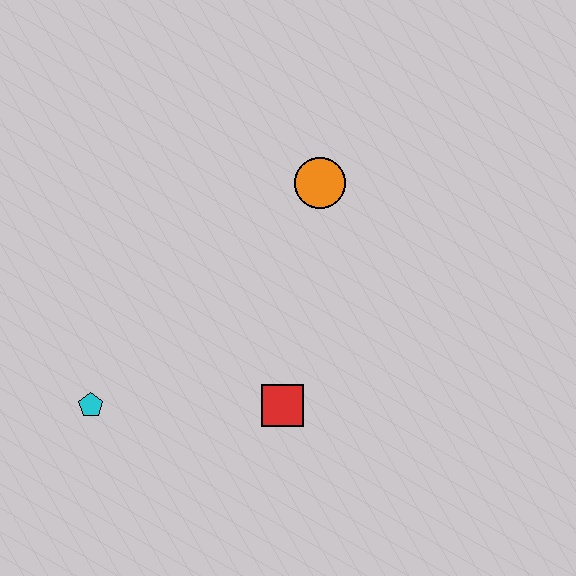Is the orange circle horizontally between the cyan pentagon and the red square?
No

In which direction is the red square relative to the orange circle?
The red square is below the orange circle.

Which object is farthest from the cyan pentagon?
The orange circle is farthest from the cyan pentagon.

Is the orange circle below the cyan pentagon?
No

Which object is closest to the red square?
The cyan pentagon is closest to the red square.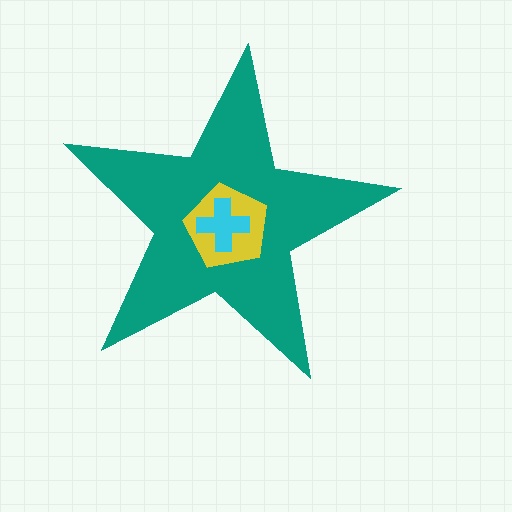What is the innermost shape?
The cyan cross.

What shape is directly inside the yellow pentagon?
The cyan cross.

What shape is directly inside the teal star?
The yellow pentagon.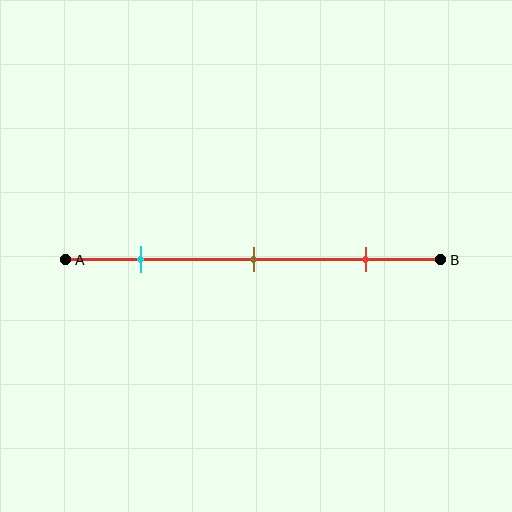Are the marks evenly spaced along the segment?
Yes, the marks are approximately evenly spaced.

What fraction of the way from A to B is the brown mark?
The brown mark is approximately 50% (0.5) of the way from A to B.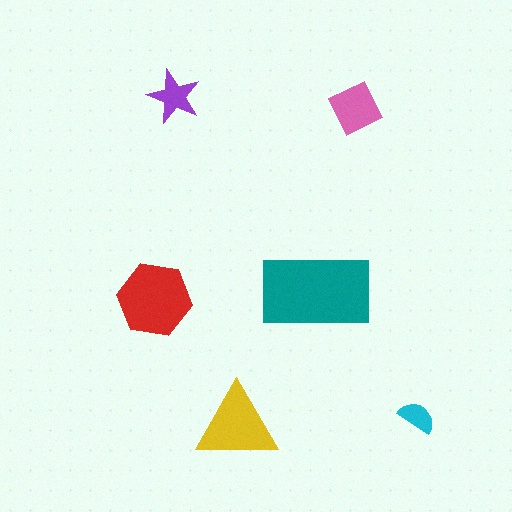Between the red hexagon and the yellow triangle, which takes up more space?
The red hexagon.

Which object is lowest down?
The yellow triangle is bottommost.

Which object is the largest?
The teal rectangle.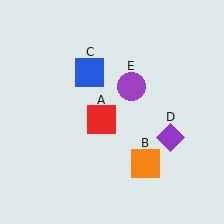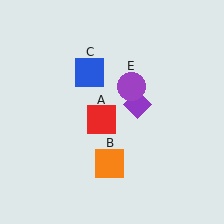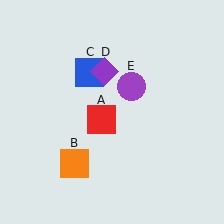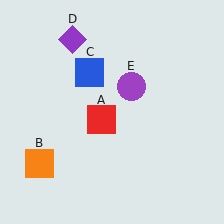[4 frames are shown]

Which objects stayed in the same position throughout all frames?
Red square (object A) and blue square (object C) and purple circle (object E) remained stationary.